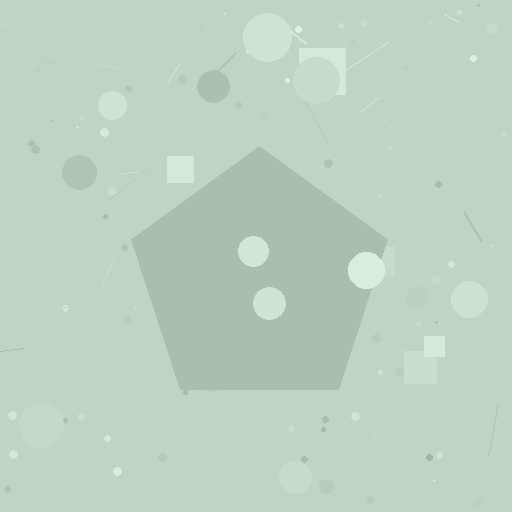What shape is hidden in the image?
A pentagon is hidden in the image.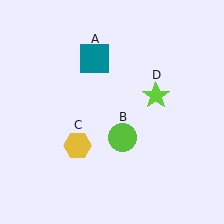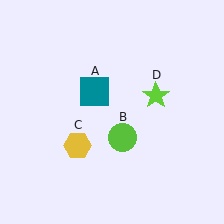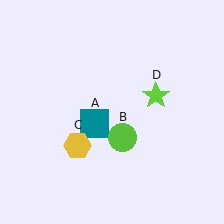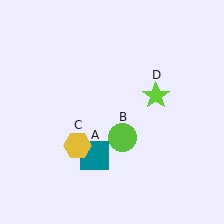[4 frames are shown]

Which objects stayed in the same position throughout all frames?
Lime circle (object B) and yellow hexagon (object C) and lime star (object D) remained stationary.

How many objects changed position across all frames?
1 object changed position: teal square (object A).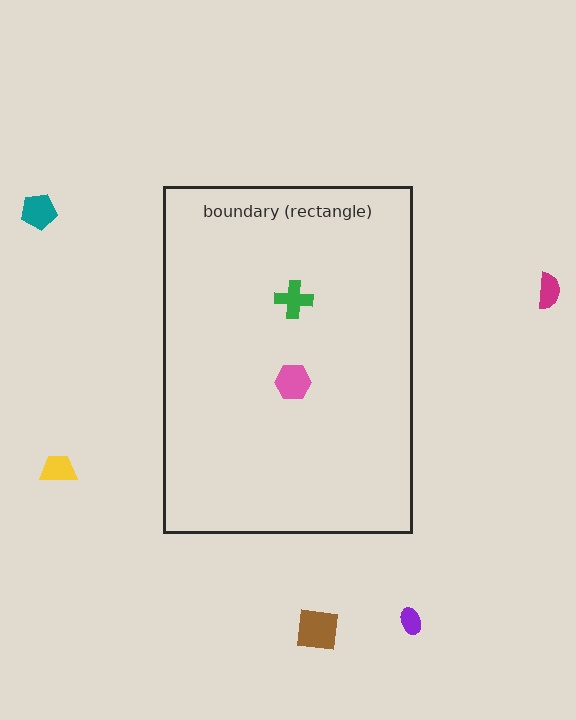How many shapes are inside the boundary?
2 inside, 5 outside.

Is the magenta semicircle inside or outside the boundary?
Outside.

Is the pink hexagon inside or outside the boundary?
Inside.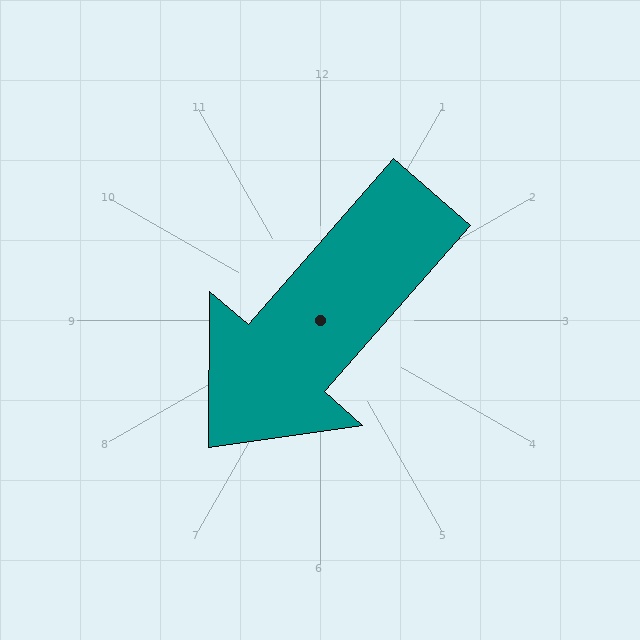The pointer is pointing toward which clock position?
Roughly 7 o'clock.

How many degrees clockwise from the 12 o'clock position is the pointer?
Approximately 221 degrees.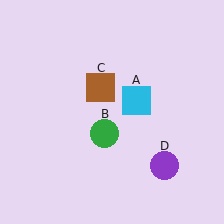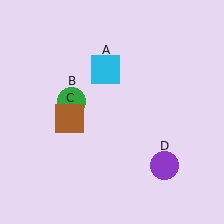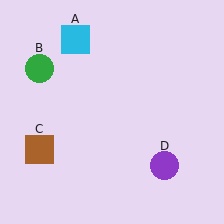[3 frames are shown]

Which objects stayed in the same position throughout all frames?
Purple circle (object D) remained stationary.